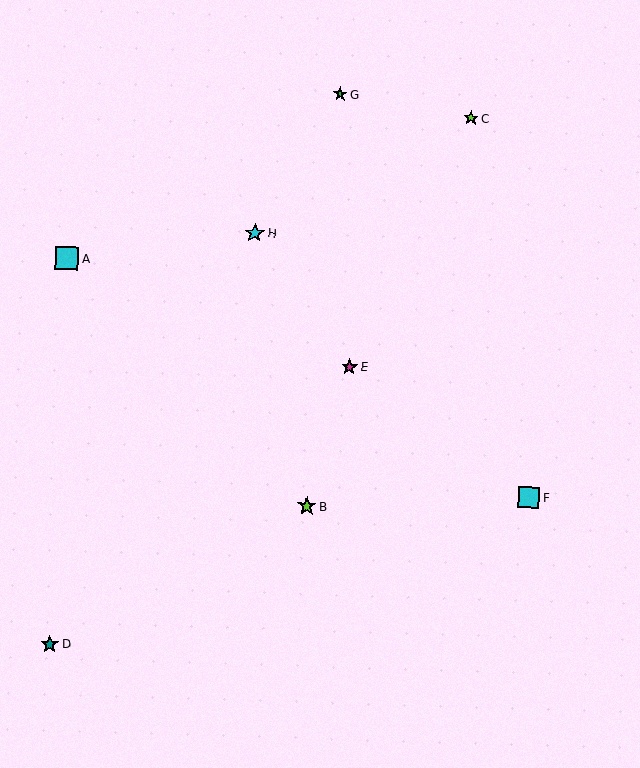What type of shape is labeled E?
Shape E is a magenta star.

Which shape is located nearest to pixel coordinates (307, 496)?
The lime star (labeled B) at (307, 506) is nearest to that location.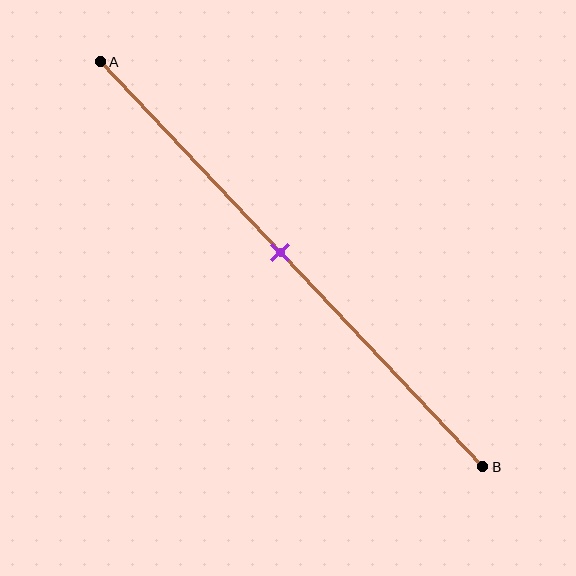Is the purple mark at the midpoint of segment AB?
Yes, the mark is approximately at the midpoint.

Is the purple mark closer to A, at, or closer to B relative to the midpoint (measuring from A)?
The purple mark is approximately at the midpoint of segment AB.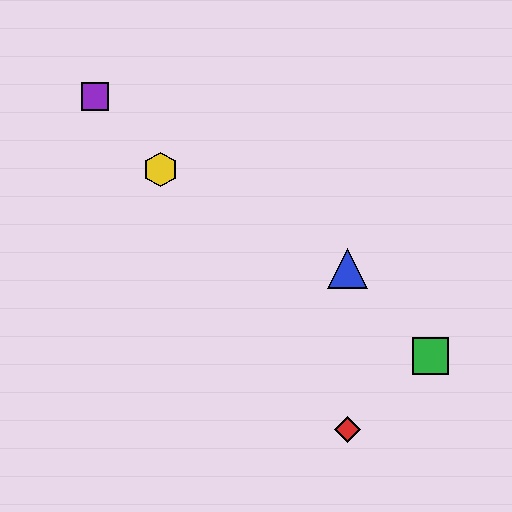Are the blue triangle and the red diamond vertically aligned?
Yes, both are at x≈348.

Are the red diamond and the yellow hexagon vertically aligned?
No, the red diamond is at x≈348 and the yellow hexagon is at x≈161.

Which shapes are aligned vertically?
The red diamond, the blue triangle are aligned vertically.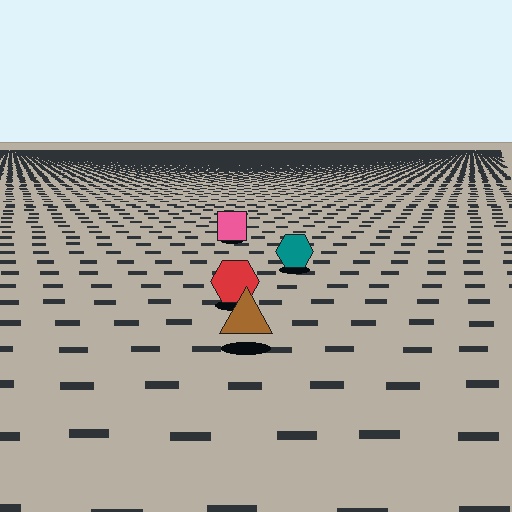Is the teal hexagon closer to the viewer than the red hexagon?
No. The red hexagon is closer — you can tell from the texture gradient: the ground texture is coarser near it.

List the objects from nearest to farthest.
From nearest to farthest: the brown triangle, the red hexagon, the teal hexagon, the pink square.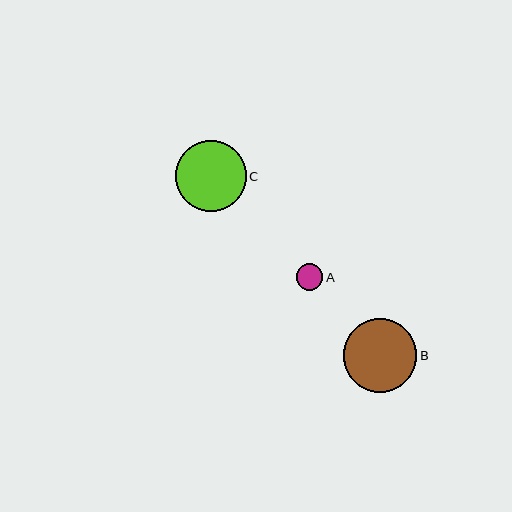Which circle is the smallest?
Circle A is the smallest with a size of approximately 27 pixels.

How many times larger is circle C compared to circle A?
Circle C is approximately 2.6 times the size of circle A.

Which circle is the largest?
Circle B is the largest with a size of approximately 73 pixels.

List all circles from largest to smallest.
From largest to smallest: B, C, A.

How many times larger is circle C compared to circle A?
Circle C is approximately 2.6 times the size of circle A.